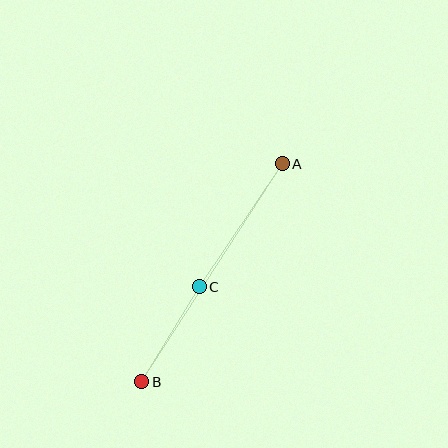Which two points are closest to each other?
Points B and C are closest to each other.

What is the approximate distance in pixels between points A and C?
The distance between A and C is approximately 148 pixels.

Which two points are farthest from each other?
Points A and B are farthest from each other.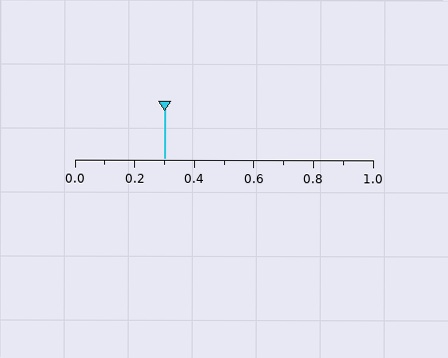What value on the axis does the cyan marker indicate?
The marker indicates approximately 0.3.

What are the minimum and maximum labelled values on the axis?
The axis runs from 0.0 to 1.0.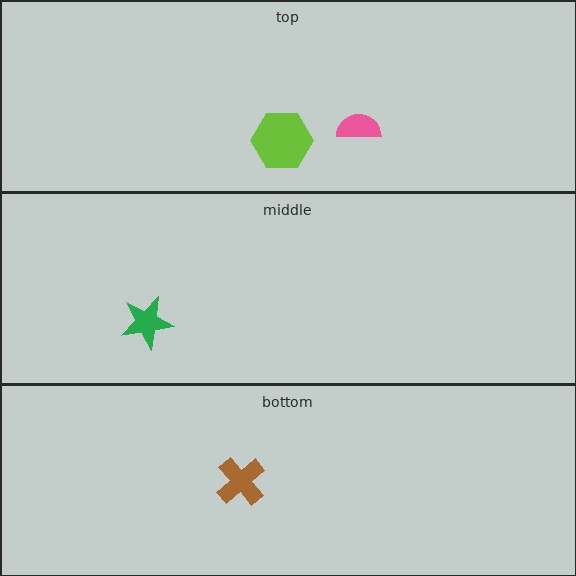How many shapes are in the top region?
2.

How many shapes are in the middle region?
1.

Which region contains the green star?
The middle region.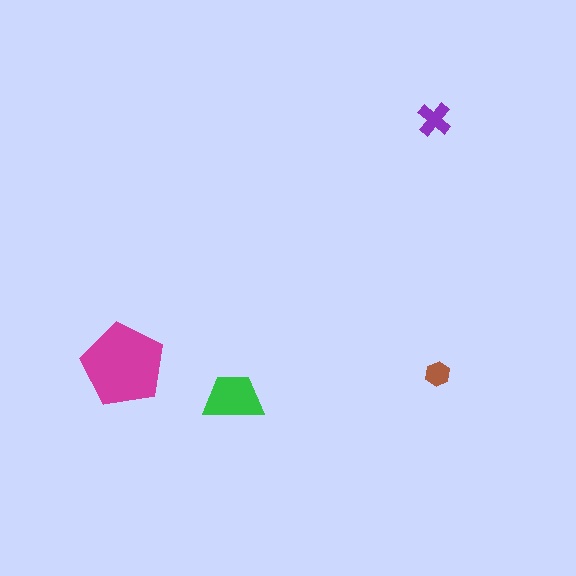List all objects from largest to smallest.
The magenta pentagon, the green trapezoid, the purple cross, the brown hexagon.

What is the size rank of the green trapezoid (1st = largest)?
2nd.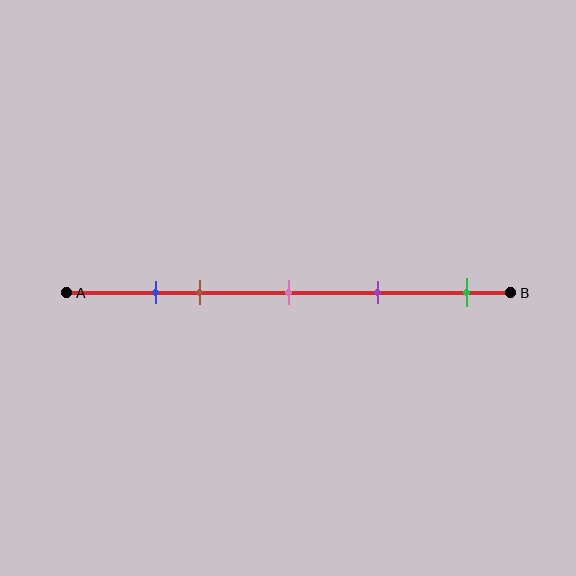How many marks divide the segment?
There are 5 marks dividing the segment.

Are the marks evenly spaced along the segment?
No, the marks are not evenly spaced.